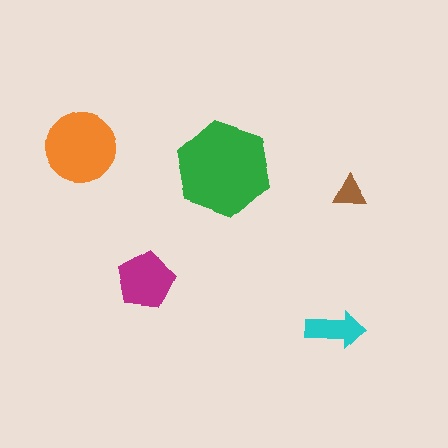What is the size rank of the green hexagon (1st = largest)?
1st.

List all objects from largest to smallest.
The green hexagon, the orange circle, the magenta pentagon, the cyan arrow, the brown triangle.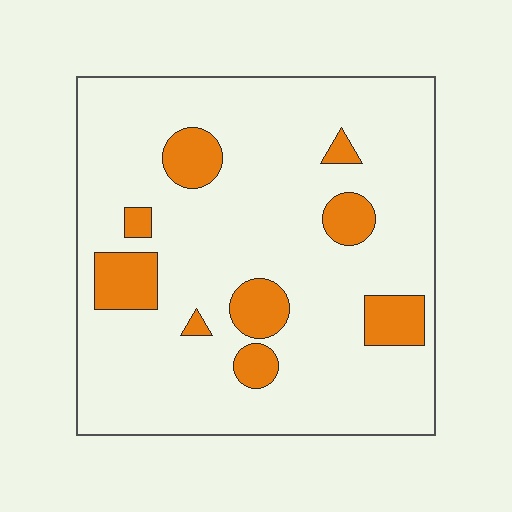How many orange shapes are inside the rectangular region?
9.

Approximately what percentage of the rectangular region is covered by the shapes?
Approximately 15%.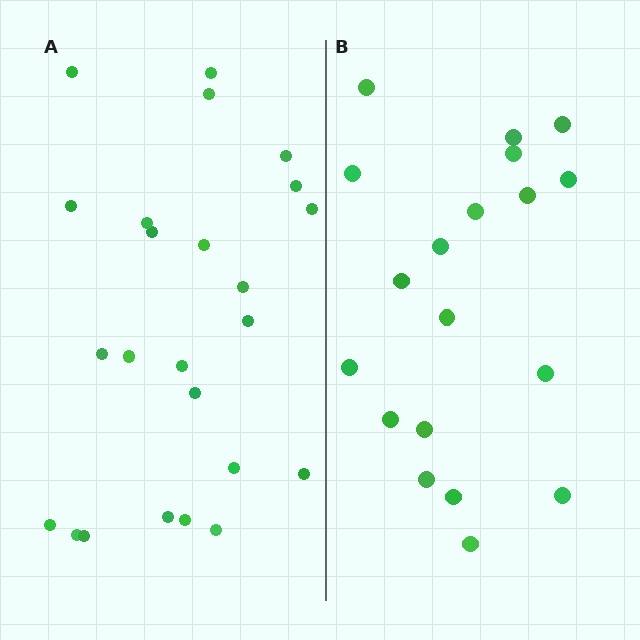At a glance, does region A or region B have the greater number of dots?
Region A (the left region) has more dots.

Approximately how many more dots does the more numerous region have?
Region A has about 5 more dots than region B.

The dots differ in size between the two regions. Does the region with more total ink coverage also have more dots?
No. Region B has more total ink coverage because its dots are larger, but region A actually contains more individual dots. Total area can be misleading — the number of items is what matters here.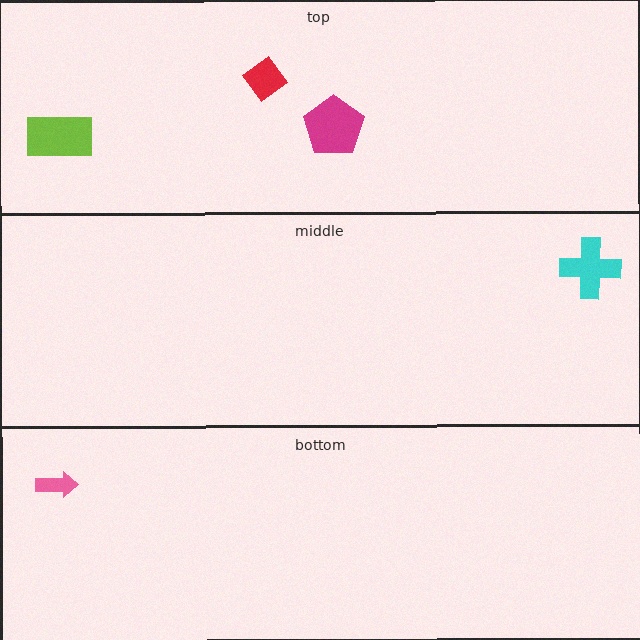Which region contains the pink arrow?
The bottom region.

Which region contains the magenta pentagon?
The top region.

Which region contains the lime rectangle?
The top region.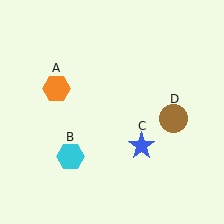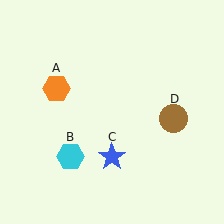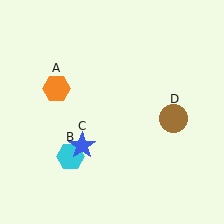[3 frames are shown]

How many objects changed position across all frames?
1 object changed position: blue star (object C).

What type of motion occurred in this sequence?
The blue star (object C) rotated clockwise around the center of the scene.